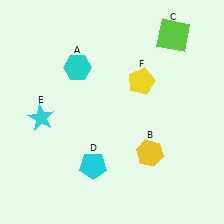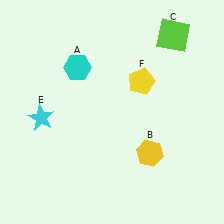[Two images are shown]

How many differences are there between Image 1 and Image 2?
There is 1 difference between the two images.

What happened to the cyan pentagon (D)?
The cyan pentagon (D) was removed in Image 2. It was in the bottom-left area of Image 1.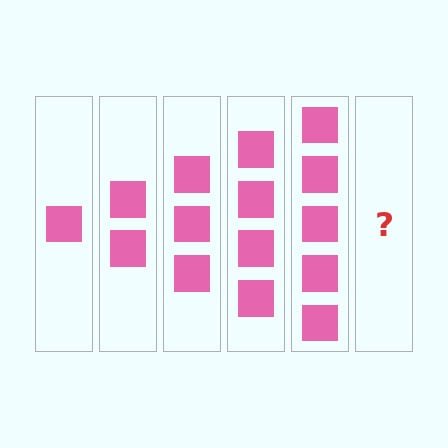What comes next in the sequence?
The next element should be 6 squares.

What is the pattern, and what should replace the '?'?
The pattern is that each step adds one more square. The '?' should be 6 squares.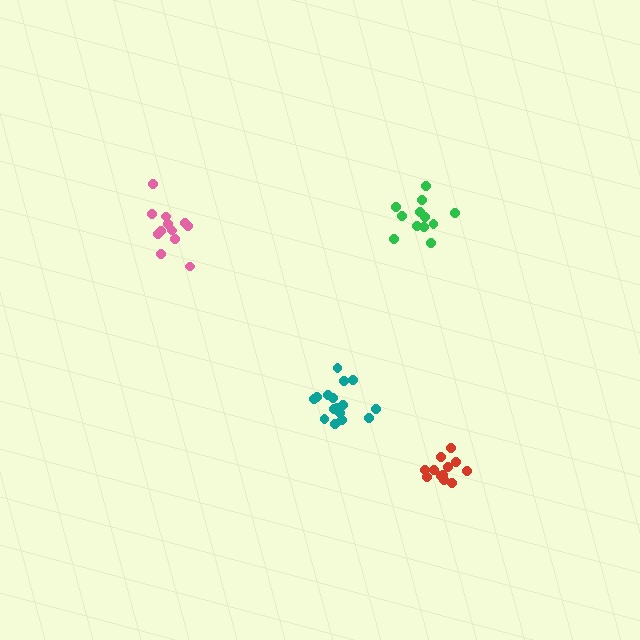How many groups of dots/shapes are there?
There are 4 groups.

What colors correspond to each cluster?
The clusters are colored: green, red, teal, pink.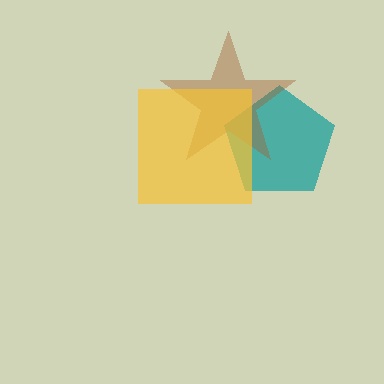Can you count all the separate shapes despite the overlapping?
Yes, there are 3 separate shapes.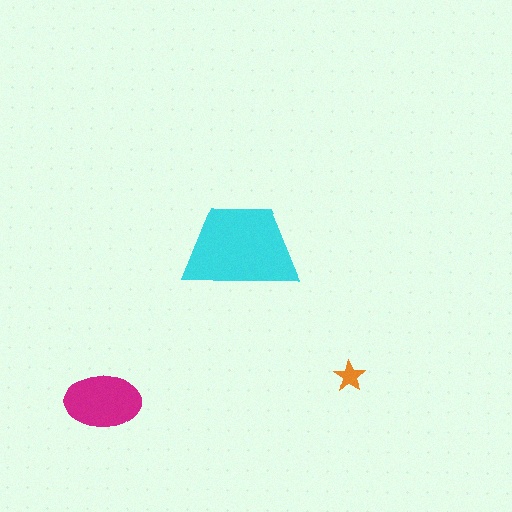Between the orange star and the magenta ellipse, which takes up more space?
The magenta ellipse.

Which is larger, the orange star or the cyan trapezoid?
The cyan trapezoid.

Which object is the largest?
The cyan trapezoid.